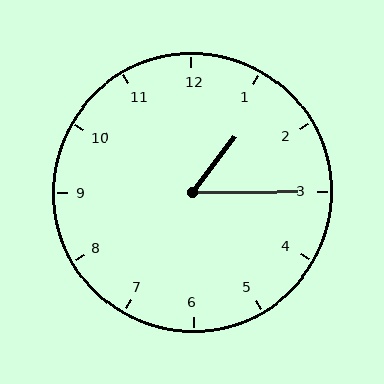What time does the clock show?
1:15.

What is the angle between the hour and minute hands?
Approximately 52 degrees.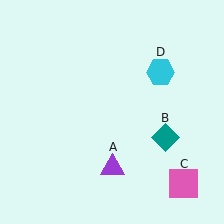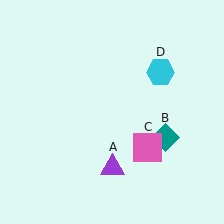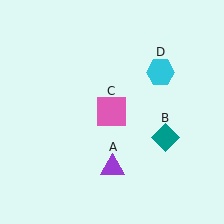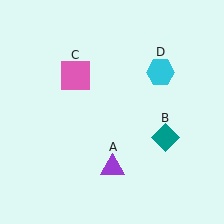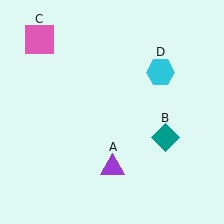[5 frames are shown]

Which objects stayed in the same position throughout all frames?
Purple triangle (object A) and teal diamond (object B) and cyan hexagon (object D) remained stationary.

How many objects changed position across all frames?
1 object changed position: pink square (object C).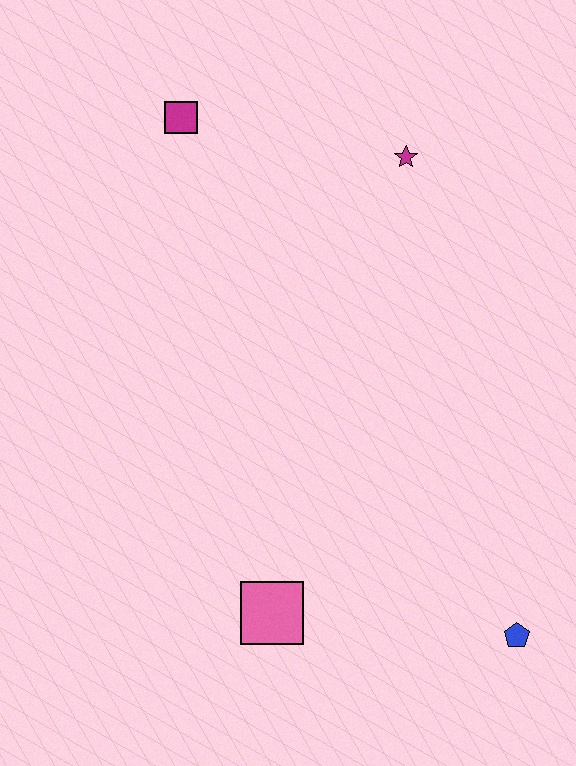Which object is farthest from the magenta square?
The blue pentagon is farthest from the magenta square.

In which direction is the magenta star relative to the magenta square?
The magenta star is to the right of the magenta square.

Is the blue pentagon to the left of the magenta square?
No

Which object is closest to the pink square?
The blue pentagon is closest to the pink square.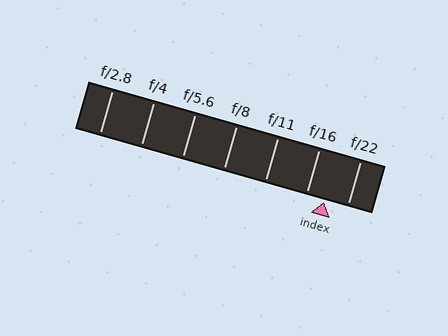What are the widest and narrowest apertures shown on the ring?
The widest aperture shown is f/2.8 and the narrowest is f/22.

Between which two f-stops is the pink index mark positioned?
The index mark is between f/16 and f/22.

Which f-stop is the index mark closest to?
The index mark is closest to f/16.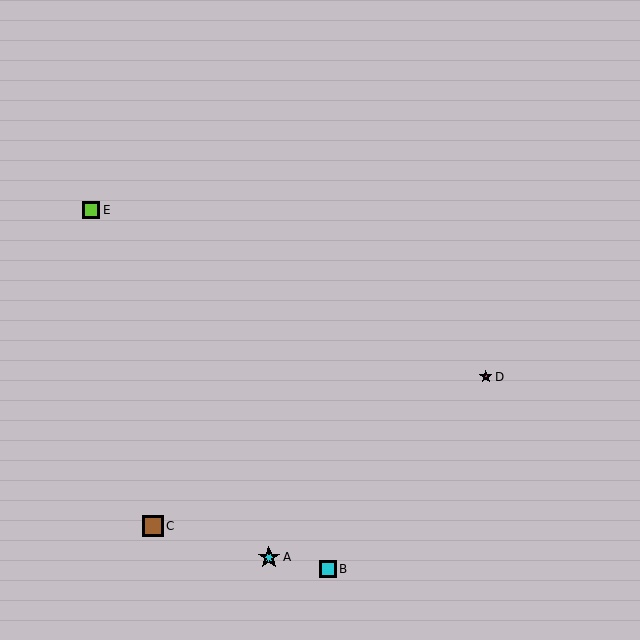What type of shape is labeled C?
Shape C is a brown square.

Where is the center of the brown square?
The center of the brown square is at (153, 526).